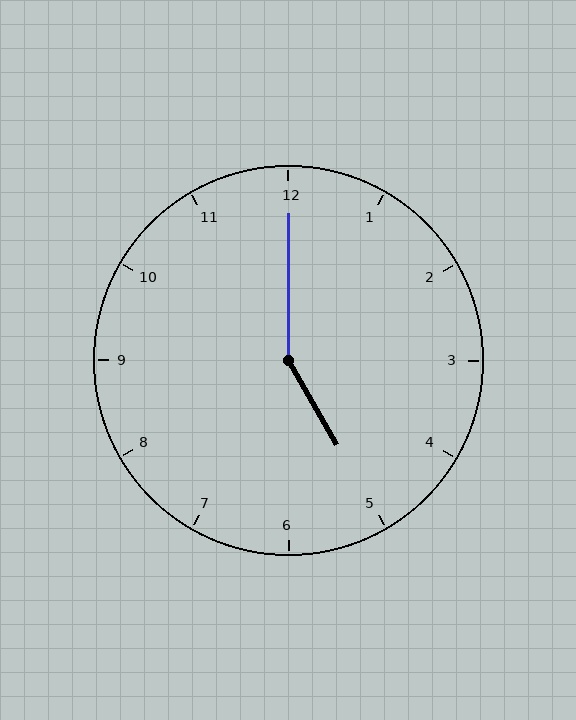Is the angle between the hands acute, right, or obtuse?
It is obtuse.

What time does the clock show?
5:00.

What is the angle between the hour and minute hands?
Approximately 150 degrees.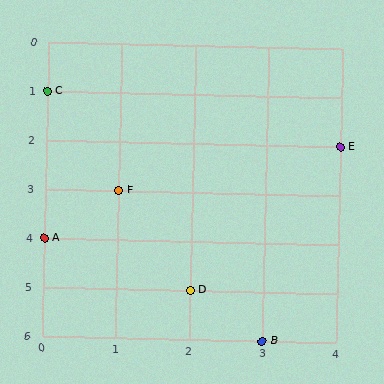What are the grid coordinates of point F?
Point F is at grid coordinates (1, 3).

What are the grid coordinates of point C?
Point C is at grid coordinates (0, 1).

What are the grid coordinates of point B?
Point B is at grid coordinates (3, 6).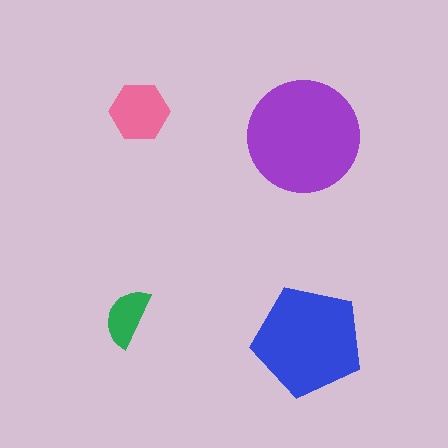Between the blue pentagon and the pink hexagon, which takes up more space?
The blue pentagon.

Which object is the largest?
The purple circle.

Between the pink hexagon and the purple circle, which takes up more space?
The purple circle.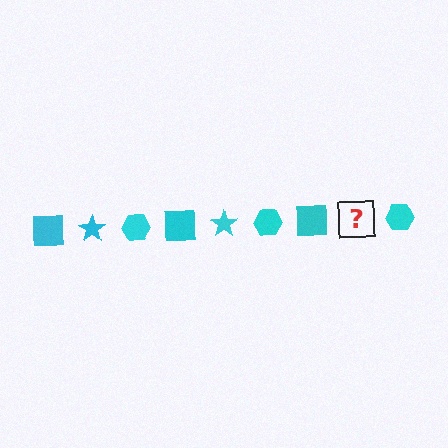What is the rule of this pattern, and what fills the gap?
The rule is that the pattern cycles through square, star, hexagon shapes in cyan. The gap should be filled with a cyan star.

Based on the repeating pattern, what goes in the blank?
The blank should be a cyan star.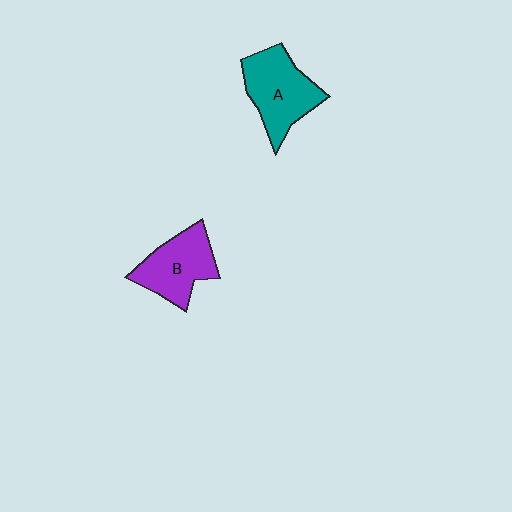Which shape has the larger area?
Shape A (teal).